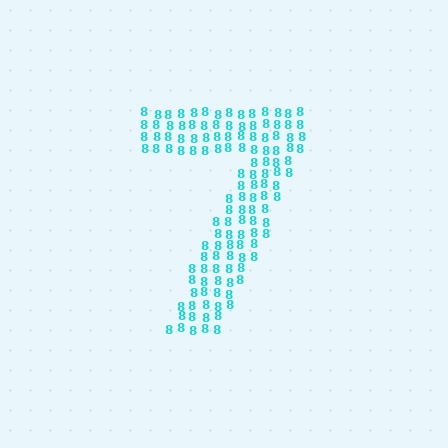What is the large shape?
The large shape is the digit 7.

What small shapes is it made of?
It is made of small digit 8's.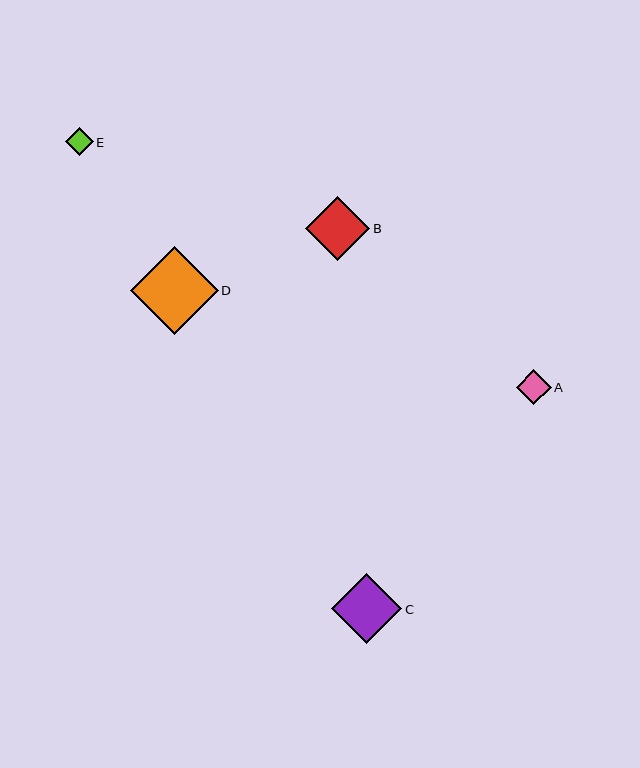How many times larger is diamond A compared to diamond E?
Diamond A is approximately 1.2 times the size of diamond E.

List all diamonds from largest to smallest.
From largest to smallest: D, C, B, A, E.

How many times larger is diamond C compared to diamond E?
Diamond C is approximately 2.5 times the size of diamond E.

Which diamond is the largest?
Diamond D is the largest with a size of approximately 88 pixels.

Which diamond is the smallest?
Diamond E is the smallest with a size of approximately 28 pixels.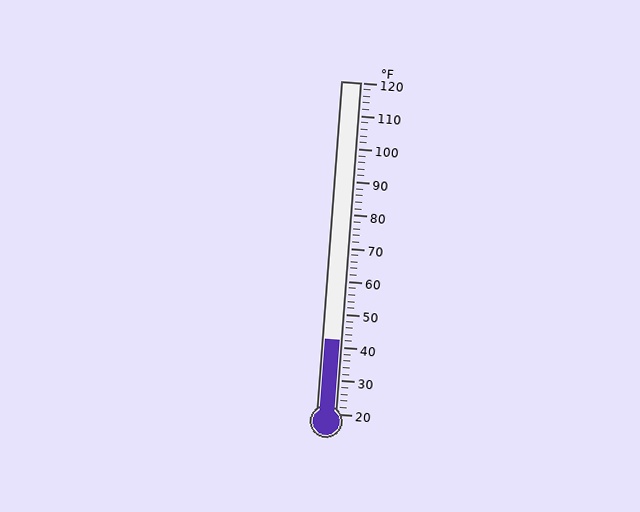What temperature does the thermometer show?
The thermometer shows approximately 42°F.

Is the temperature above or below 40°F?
The temperature is above 40°F.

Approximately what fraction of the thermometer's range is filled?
The thermometer is filled to approximately 20% of its range.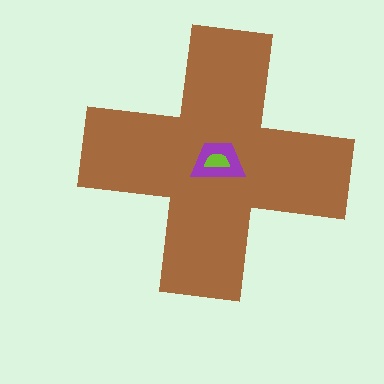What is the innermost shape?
The lime semicircle.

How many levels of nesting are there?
3.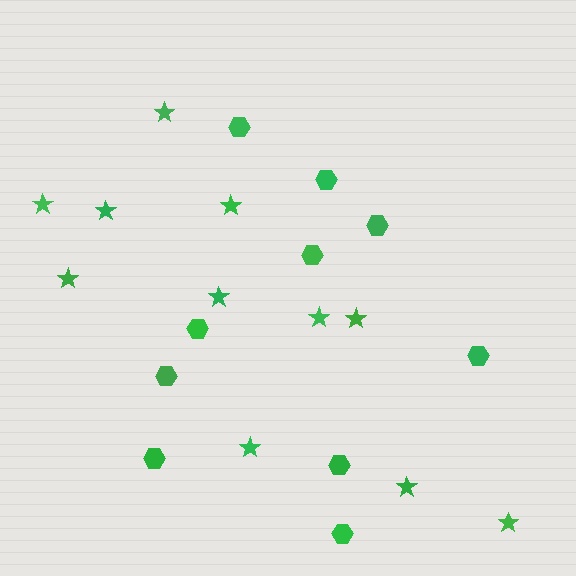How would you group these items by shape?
There are 2 groups: one group of stars (11) and one group of hexagons (10).